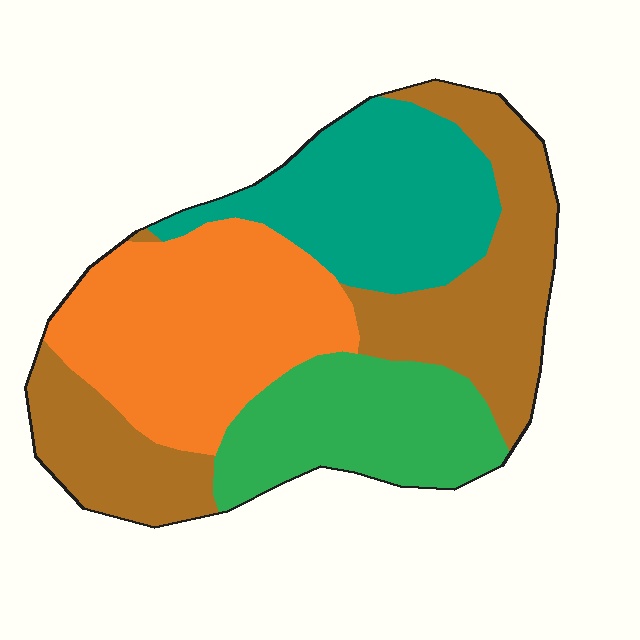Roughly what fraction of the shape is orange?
Orange covers around 30% of the shape.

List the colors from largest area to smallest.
From largest to smallest: brown, orange, teal, green.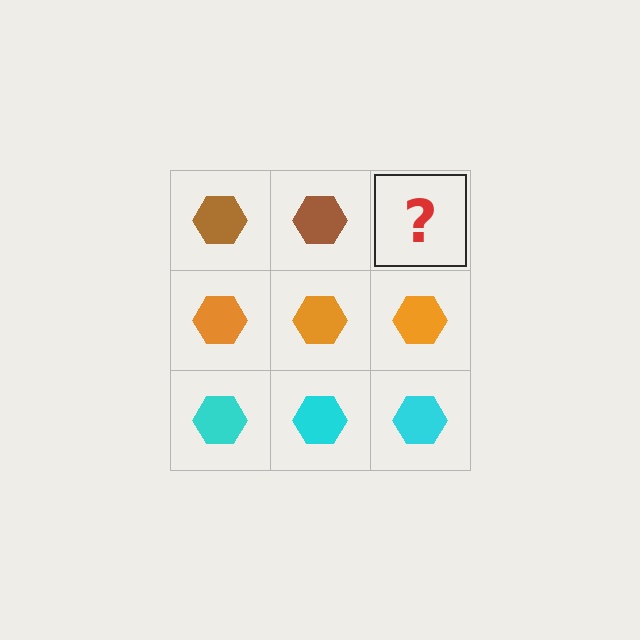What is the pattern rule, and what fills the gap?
The rule is that each row has a consistent color. The gap should be filled with a brown hexagon.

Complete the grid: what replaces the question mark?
The question mark should be replaced with a brown hexagon.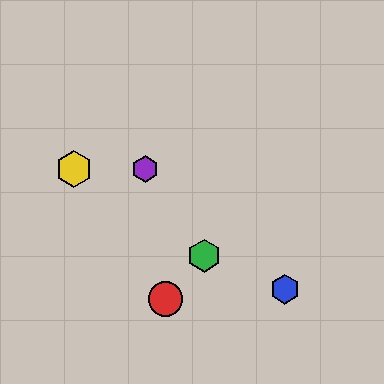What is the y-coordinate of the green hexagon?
The green hexagon is at y≈256.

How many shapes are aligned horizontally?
2 shapes (the yellow hexagon, the purple hexagon) are aligned horizontally.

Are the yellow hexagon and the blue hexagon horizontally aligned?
No, the yellow hexagon is at y≈169 and the blue hexagon is at y≈289.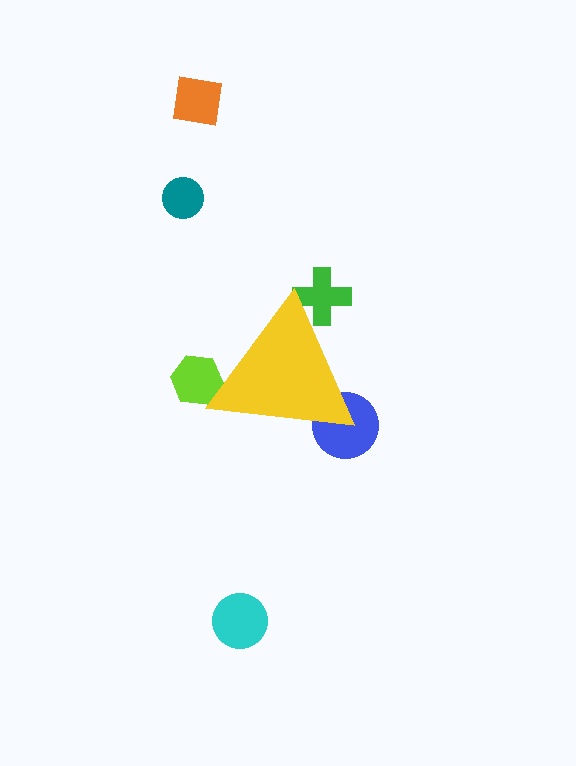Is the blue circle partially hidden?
Yes, the blue circle is partially hidden behind the yellow triangle.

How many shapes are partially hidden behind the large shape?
3 shapes are partially hidden.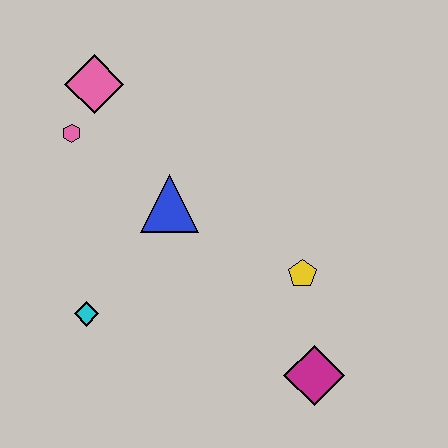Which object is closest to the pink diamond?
The pink hexagon is closest to the pink diamond.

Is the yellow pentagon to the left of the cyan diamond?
No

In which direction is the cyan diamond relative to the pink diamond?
The cyan diamond is below the pink diamond.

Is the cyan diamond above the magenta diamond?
Yes